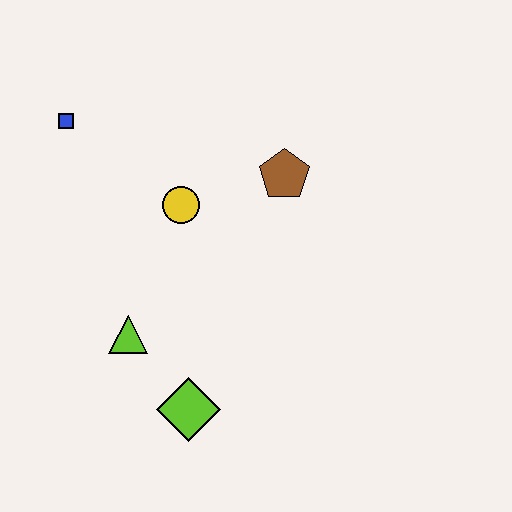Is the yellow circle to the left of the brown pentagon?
Yes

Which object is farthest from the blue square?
The lime diamond is farthest from the blue square.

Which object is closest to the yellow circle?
The brown pentagon is closest to the yellow circle.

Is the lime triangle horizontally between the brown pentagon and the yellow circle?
No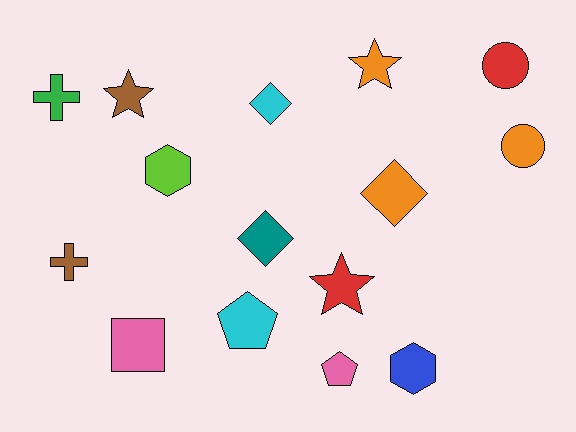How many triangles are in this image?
There are no triangles.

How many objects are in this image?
There are 15 objects.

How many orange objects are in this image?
There are 3 orange objects.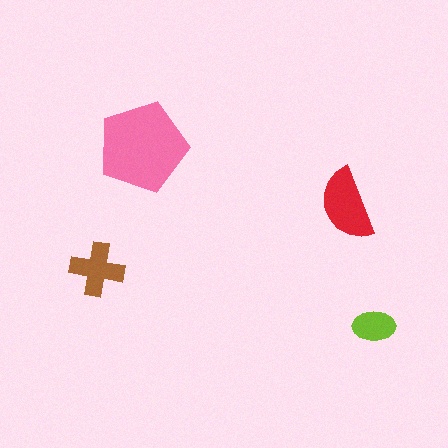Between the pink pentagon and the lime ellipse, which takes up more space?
The pink pentagon.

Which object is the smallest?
The lime ellipse.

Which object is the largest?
The pink pentagon.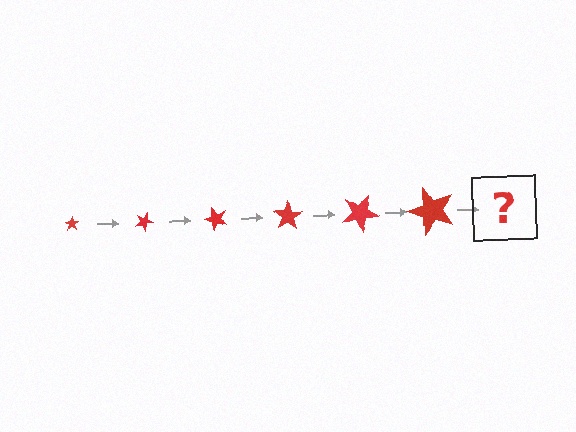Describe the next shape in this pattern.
It should be a star, larger than the previous one and rotated 150 degrees from the start.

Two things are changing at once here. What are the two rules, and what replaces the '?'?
The two rules are that the star grows larger each step and it rotates 25 degrees each step. The '?' should be a star, larger than the previous one and rotated 150 degrees from the start.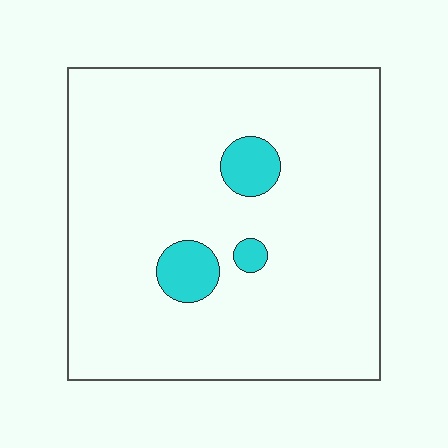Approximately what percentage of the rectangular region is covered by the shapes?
Approximately 5%.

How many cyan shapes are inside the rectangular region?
3.